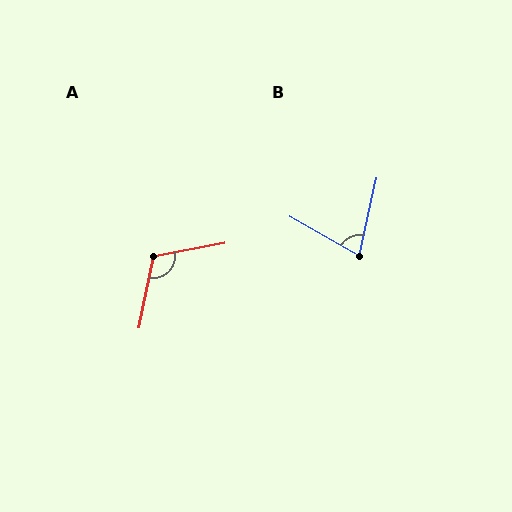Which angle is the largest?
A, at approximately 112 degrees.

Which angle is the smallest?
B, at approximately 73 degrees.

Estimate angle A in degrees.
Approximately 112 degrees.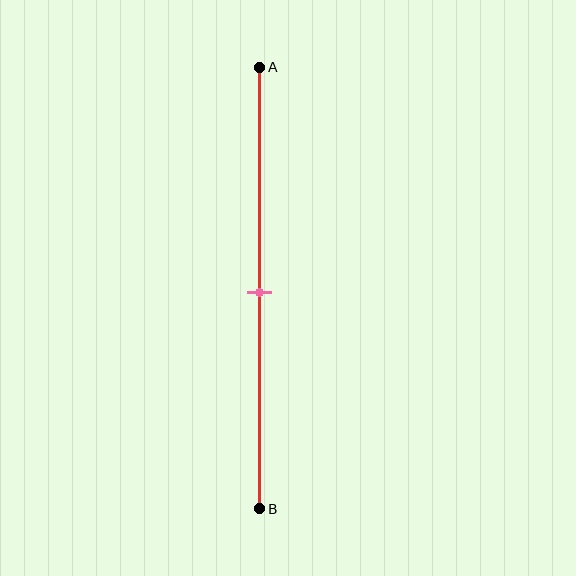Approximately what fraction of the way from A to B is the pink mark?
The pink mark is approximately 50% of the way from A to B.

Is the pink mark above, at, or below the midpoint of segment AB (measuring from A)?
The pink mark is approximately at the midpoint of segment AB.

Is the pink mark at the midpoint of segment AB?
Yes, the mark is approximately at the midpoint.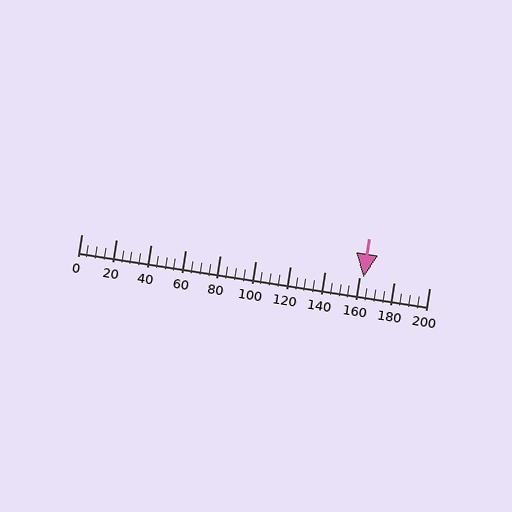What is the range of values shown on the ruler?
The ruler shows values from 0 to 200.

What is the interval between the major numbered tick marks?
The major tick marks are spaced 20 units apart.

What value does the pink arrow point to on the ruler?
The pink arrow points to approximately 162.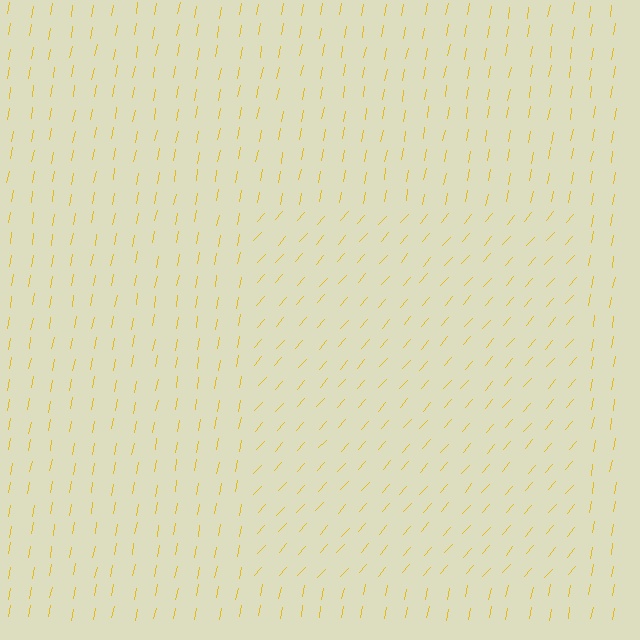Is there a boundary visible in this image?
Yes, there is a texture boundary formed by a change in line orientation.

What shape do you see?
I see a rectangle.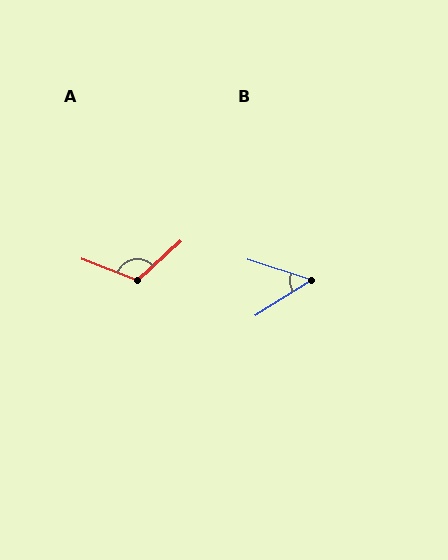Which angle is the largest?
A, at approximately 117 degrees.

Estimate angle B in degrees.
Approximately 50 degrees.